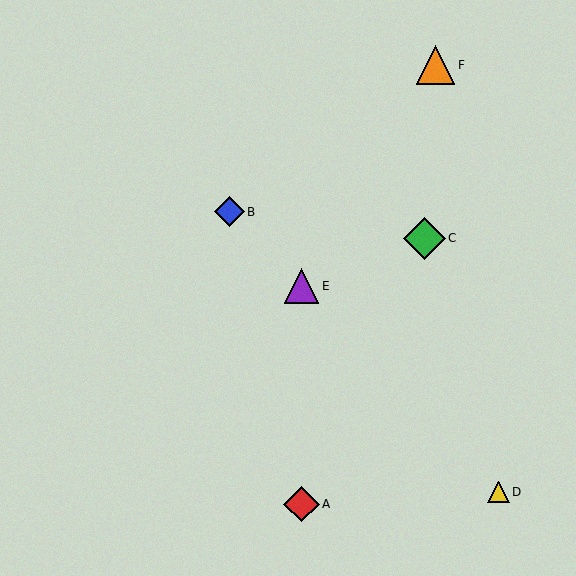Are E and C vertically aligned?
No, E is at x≈301 and C is at x≈424.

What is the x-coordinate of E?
Object E is at x≈301.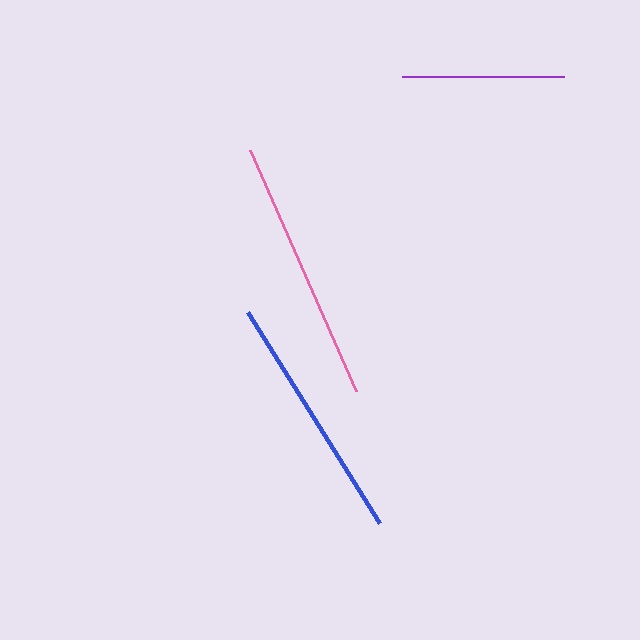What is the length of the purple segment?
The purple segment is approximately 162 pixels long.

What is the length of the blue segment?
The blue segment is approximately 248 pixels long.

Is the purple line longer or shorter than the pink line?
The pink line is longer than the purple line.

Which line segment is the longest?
The pink line is the longest at approximately 264 pixels.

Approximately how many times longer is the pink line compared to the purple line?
The pink line is approximately 1.6 times the length of the purple line.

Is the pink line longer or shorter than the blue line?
The pink line is longer than the blue line.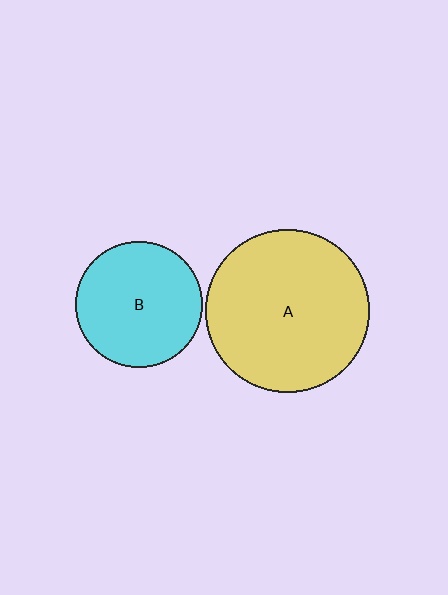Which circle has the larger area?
Circle A (yellow).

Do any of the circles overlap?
No, none of the circles overlap.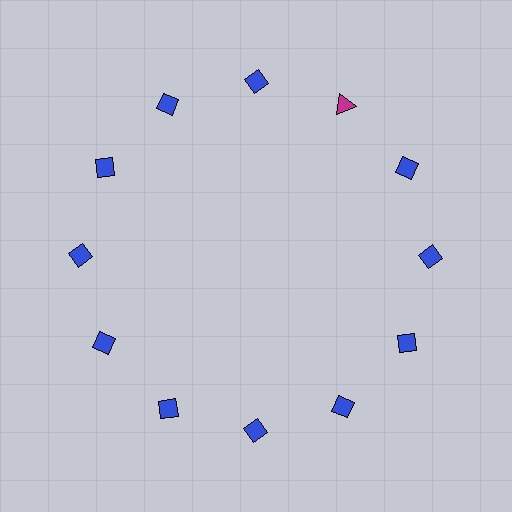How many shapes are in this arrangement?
There are 12 shapes arranged in a ring pattern.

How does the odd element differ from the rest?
It differs in both color (magenta instead of blue) and shape (triangle instead of diamond).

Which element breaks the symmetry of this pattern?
The magenta triangle at roughly the 1 o'clock position breaks the symmetry. All other shapes are blue diamonds.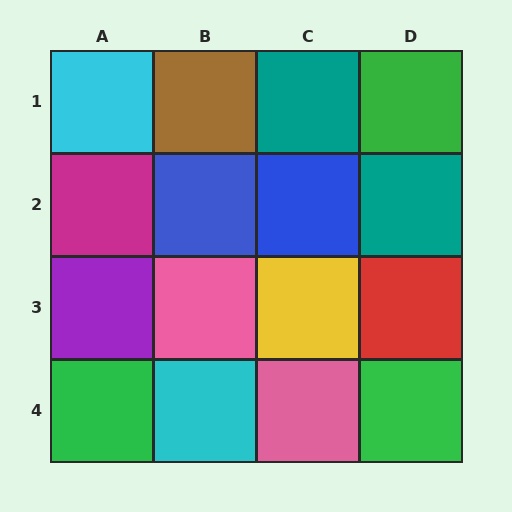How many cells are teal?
2 cells are teal.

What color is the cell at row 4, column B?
Cyan.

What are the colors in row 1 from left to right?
Cyan, brown, teal, green.